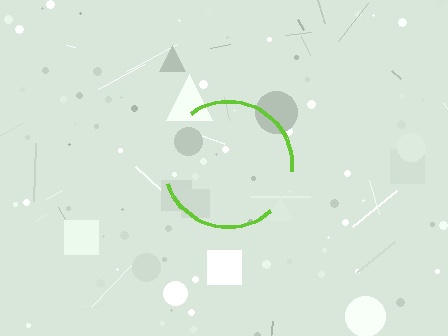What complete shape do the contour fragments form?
The contour fragments form a circle.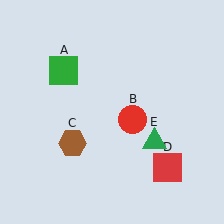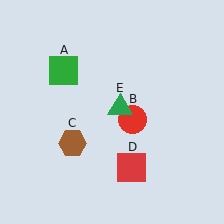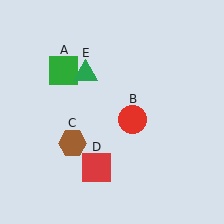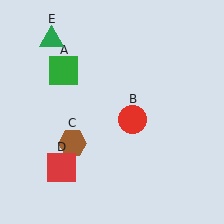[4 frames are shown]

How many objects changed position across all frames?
2 objects changed position: red square (object D), green triangle (object E).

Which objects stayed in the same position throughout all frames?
Green square (object A) and red circle (object B) and brown hexagon (object C) remained stationary.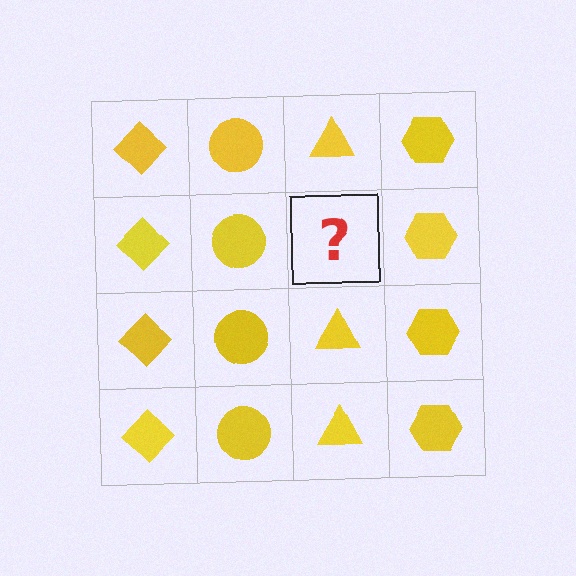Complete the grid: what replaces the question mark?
The question mark should be replaced with a yellow triangle.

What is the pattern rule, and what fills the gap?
The rule is that each column has a consistent shape. The gap should be filled with a yellow triangle.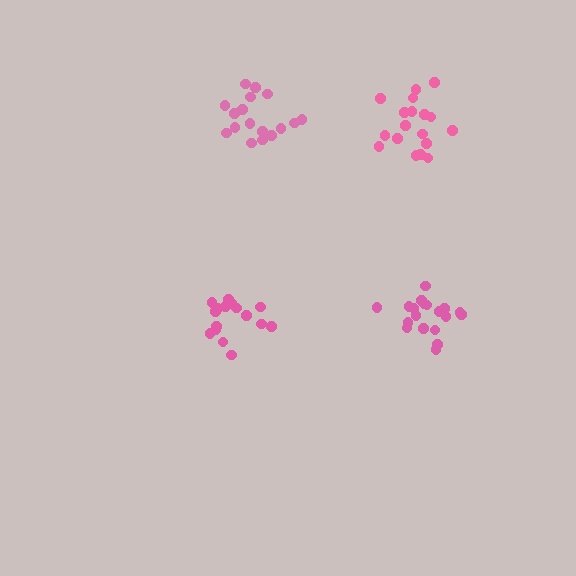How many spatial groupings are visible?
There are 4 spatial groupings.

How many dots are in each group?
Group 1: 17 dots, Group 2: 17 dots, Group 3: 18 dots, Group 4: 19 dots (71 total).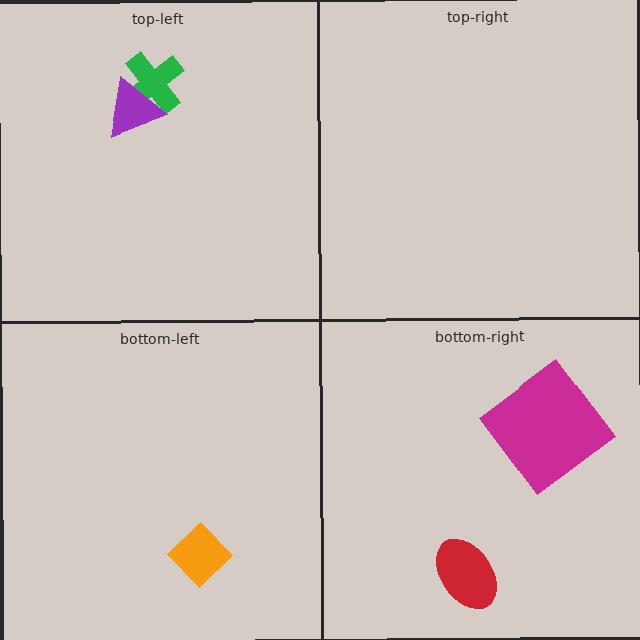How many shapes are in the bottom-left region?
1.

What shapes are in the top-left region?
The green cross, the purple triangle.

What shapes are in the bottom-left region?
The orange diamond.